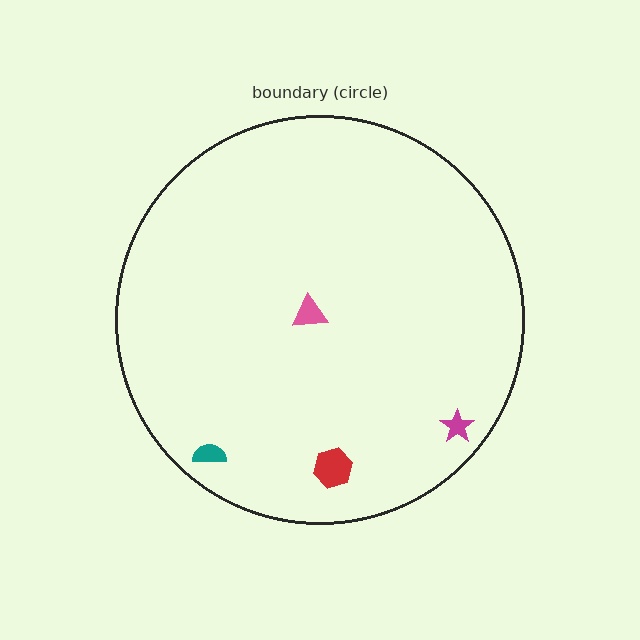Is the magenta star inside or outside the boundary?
Inside.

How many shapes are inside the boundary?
4 inside, 0 outside.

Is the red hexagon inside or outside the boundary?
Inside.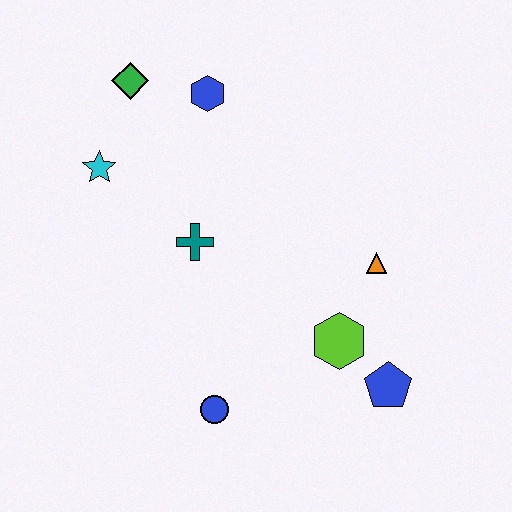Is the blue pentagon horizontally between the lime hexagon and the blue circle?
No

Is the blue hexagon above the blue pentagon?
Yes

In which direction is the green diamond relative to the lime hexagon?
The green diamond is above the lime hexagon.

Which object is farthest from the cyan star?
The blue pentagon is farthest from the cyan star.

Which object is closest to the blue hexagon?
The green diamond is closest to the blue hexagon.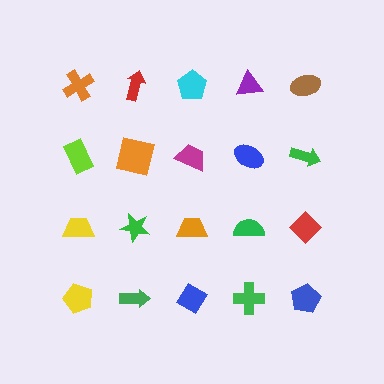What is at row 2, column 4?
A blue ellipse.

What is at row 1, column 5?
A brown ellipse.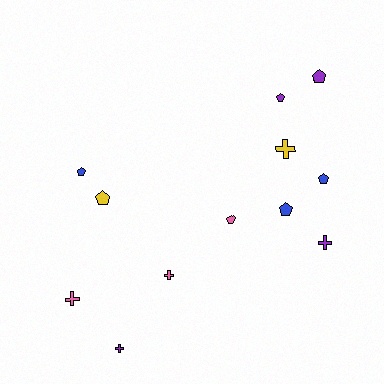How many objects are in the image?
There are 12 objects.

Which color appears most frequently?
Purple, with 4 objects.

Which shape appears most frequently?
Pentagon, with 7 objects.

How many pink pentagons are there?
There is 1 pink pentagon.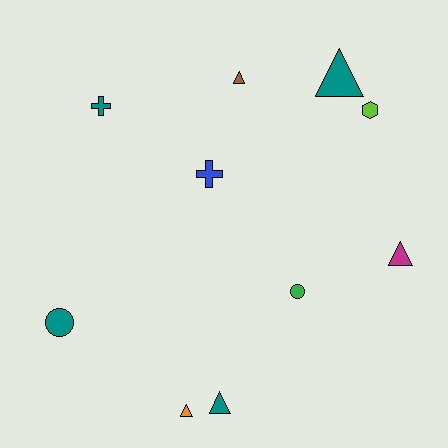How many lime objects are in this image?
There is 1 lime object.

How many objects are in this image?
There are 10 objects.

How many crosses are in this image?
There are 2 crosses.